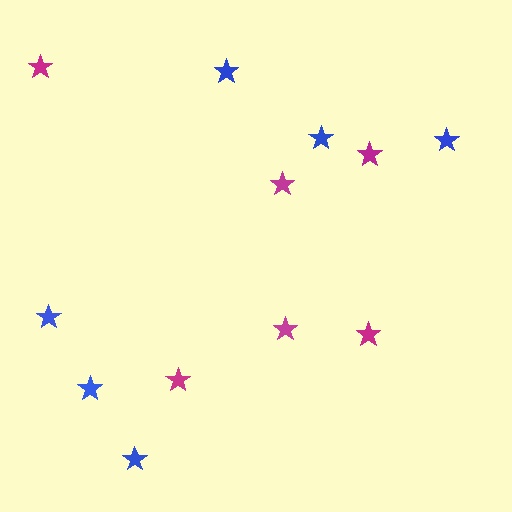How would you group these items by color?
There are 2 groups: one group of magenta stars (6) and one group of blue stars (6).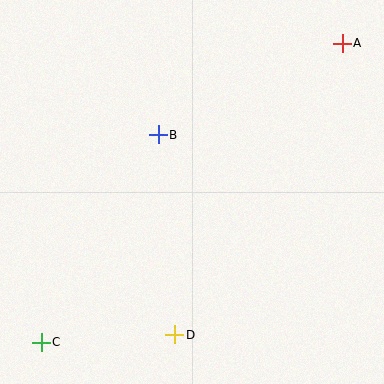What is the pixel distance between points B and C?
The distance between B and C is 238 pixels.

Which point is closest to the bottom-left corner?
Point C is closest to the bottom-left corner.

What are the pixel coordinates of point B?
Point B is at (158, 135).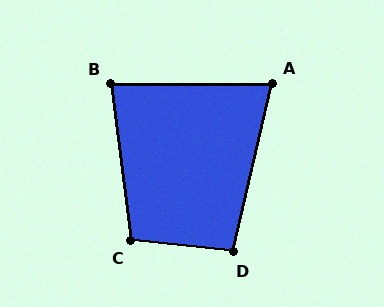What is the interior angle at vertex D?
Approximately 97 degrees (obtuse).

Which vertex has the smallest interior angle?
A, at approximately 77 degrees.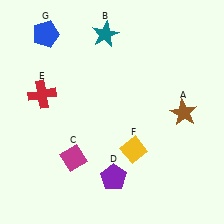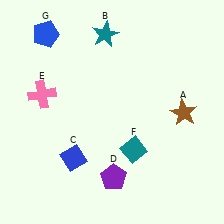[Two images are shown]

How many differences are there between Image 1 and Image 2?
There are 3 differences between the two images.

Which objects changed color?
C changed from magenta to blue. E changed from red to pink. F changed from yellow to teal.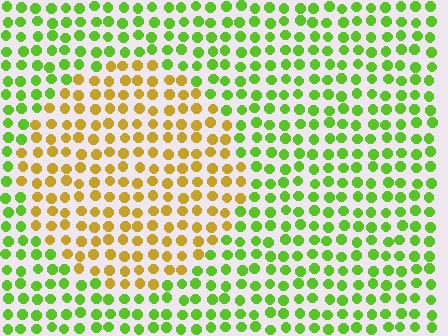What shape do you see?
I see a circle.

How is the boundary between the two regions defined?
The boundary is defined purely by a slight shift in hue (about 55 degrees). Spacing, size, and orientation are identical on both sides.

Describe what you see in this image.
The image is filled with small lime elements in a uniform arrangement. A circle-shaped region is visible where the elements are tinted to a slightly different hue, forming a subtle color boundary.